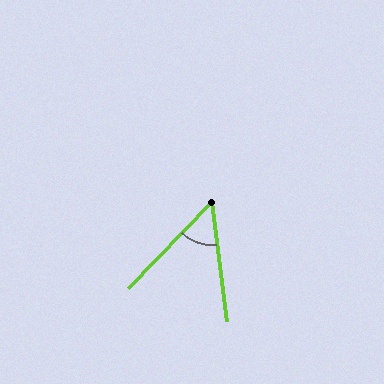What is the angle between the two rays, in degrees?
Approximately 51 degrees.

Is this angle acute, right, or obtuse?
It is acute.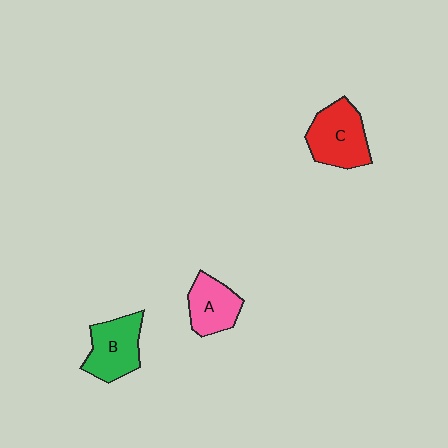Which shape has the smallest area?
Shape A (pink).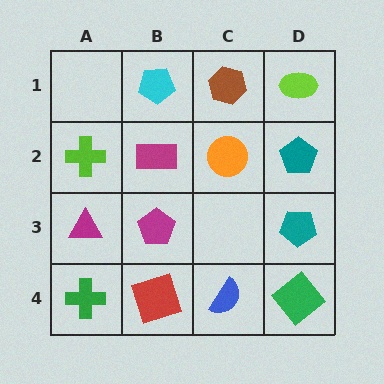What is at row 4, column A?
A green cross.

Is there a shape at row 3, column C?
No, that cell is empty.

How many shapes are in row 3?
3 shapes.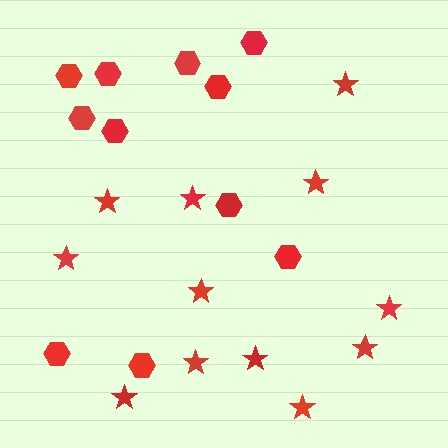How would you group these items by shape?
There are 2 groups: one group of hexagons (11) and one group of stars (12).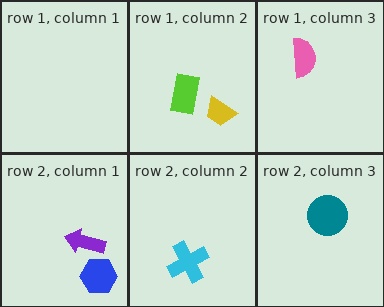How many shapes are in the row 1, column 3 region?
1.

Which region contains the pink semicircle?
The row 1, column 3 region.